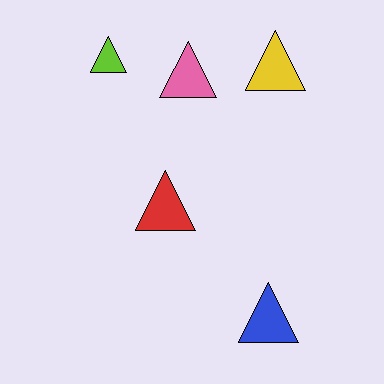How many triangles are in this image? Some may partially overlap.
There are 5 triangles.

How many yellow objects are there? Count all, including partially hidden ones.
There is 1 yellow object.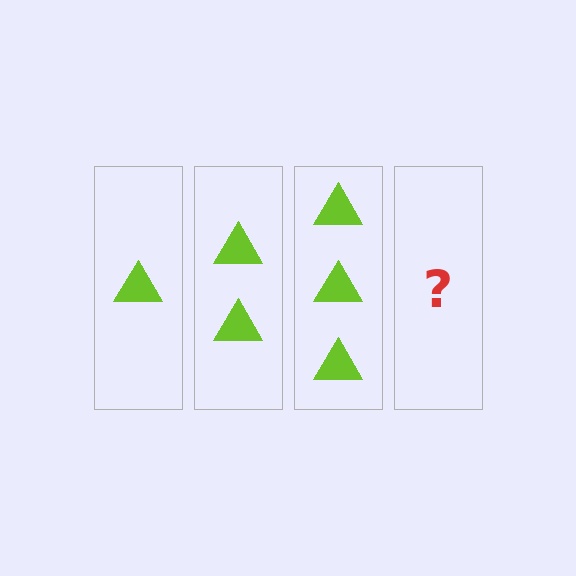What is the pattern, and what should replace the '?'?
The pattern is that each step adds one more triangle. The '?' should be 4 triangles.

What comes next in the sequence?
The next element should be 4 triangles.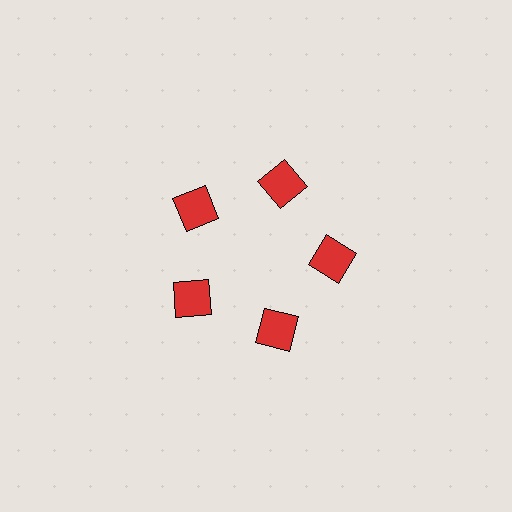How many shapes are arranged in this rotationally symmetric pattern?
There are 5 shapes, arranged in 5 groups of 1.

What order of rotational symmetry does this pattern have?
This pattern has 5-fold rotational symmetry.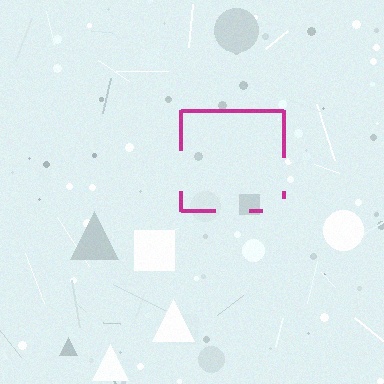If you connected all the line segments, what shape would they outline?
They would outline a square.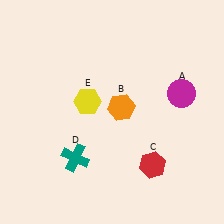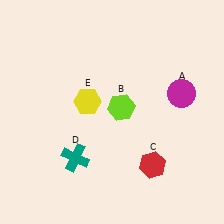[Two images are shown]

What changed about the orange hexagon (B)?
In Image 1, B is orange. In Image 2, it changed to lime.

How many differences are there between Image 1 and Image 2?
There is 1 difference between the two images.